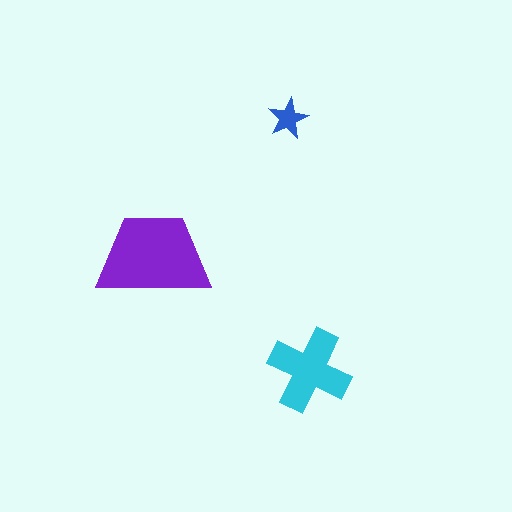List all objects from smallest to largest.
The blue star, the cyan cross, the purple trapezoid.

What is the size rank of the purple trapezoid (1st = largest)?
1st.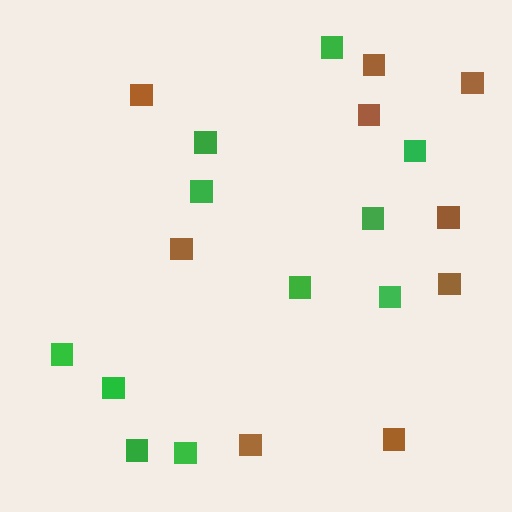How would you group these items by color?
There are 2 groups: one group of green squares (11) and one group of brown squares (9).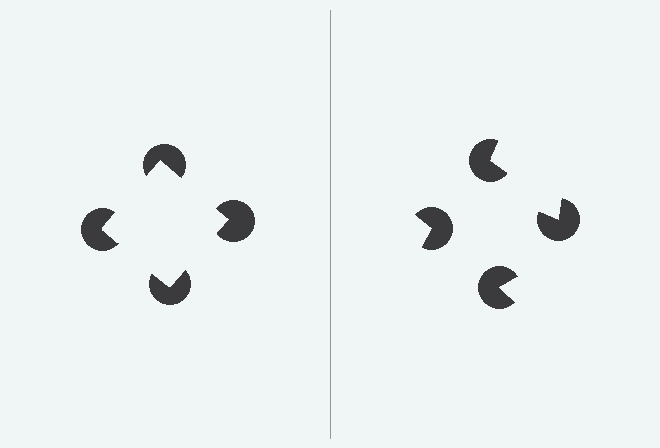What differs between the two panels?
The pac-man discs are positioned identically on both sides; only the wedge orientations differ. On the left they align to a square; on the right they are misaligned.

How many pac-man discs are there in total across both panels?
8 — 4 on each side.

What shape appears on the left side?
An illusory square.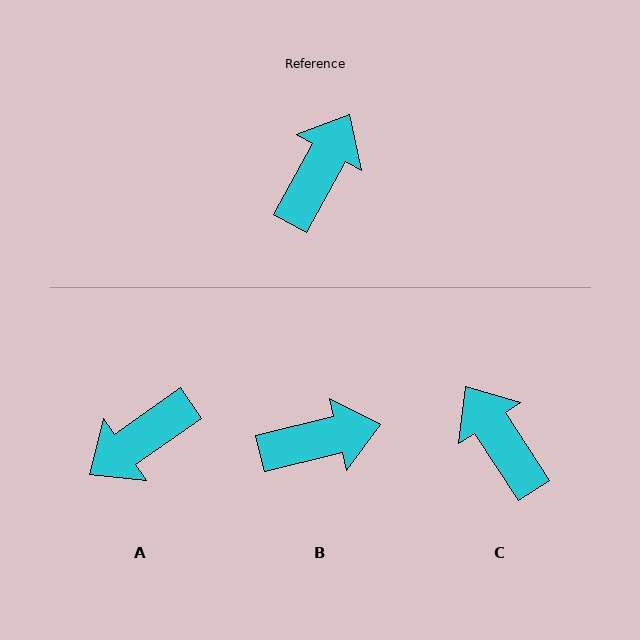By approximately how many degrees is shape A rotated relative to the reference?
Approximately 154 degrees counter-clockwise.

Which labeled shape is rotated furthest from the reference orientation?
A, about 154 degrees away.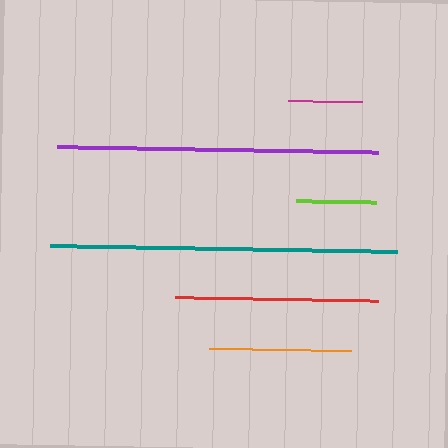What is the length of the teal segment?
The teal segment is approximately 347 pixels long.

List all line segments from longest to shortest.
From longest to shortest: teal, purple, red, orange, lime, magenta.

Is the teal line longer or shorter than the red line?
The teal line is longer than the red line.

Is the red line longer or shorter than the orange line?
The red line is longer than the orange line.